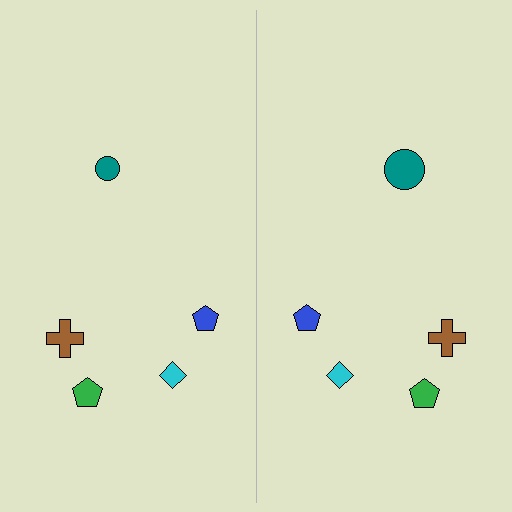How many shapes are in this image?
There are 10 shapes in this image.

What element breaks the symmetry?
The teal circle on the right side has a different size than its mirror counterpart.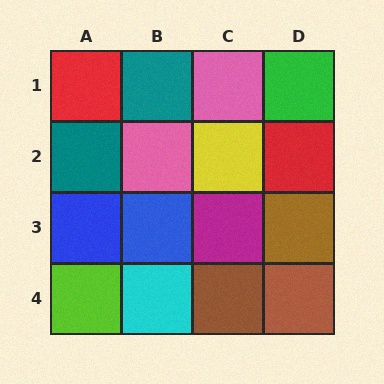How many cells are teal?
2 cells are teal.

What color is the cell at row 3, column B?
Blue.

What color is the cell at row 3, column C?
Magenta.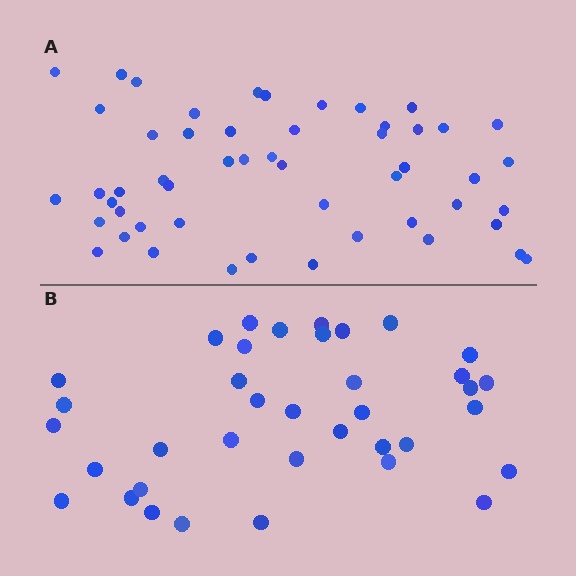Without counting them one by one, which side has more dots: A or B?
Region A (the top region) has more dots.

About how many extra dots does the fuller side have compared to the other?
Region A has approximately 15 more dots than region B.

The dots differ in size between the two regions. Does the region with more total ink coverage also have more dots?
No. Region B has more total ink coverage because its dots are larger, but region A actually contains more individual dots. Total area can be misleading — the number of items is what matters here.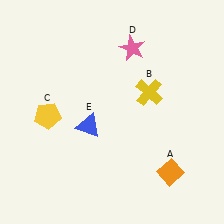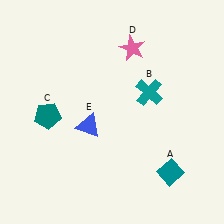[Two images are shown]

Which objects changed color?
A changed from orange to teal. B changed from yellow to teal. C changed from yellow to teal.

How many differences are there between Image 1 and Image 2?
There are 3 differences between the two images.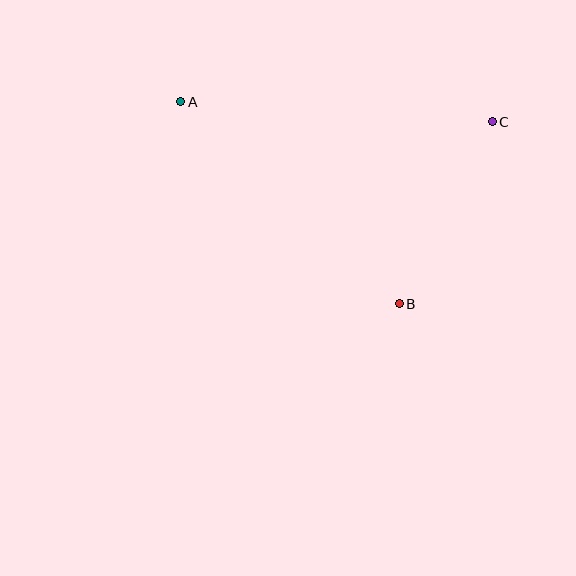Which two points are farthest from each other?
Points A and C are farthest from each other.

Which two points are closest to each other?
Points B and C are closest to each other.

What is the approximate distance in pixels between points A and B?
The distance between A and B is approximately 297 pixels.